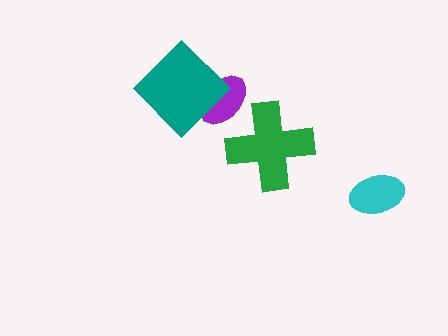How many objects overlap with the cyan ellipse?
0 objects overlap with the cyan ellipse.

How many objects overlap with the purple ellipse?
1 object overlaps with the purple ellipse.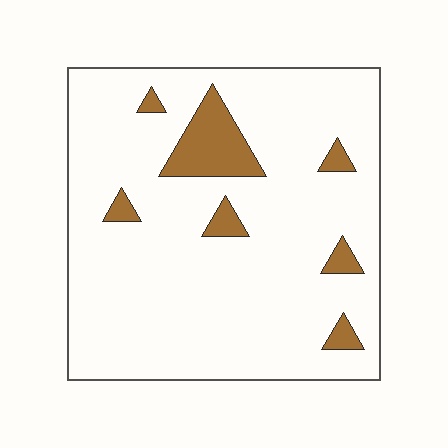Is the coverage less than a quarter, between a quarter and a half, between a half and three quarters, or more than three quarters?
Less than a quarter.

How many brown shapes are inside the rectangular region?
7.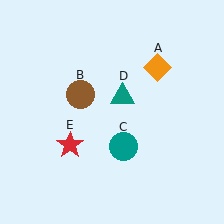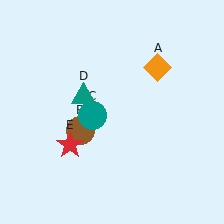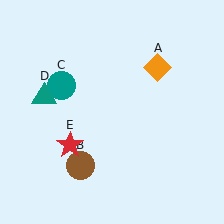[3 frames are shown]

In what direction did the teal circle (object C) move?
The teal circle (object C) moved up and to the left.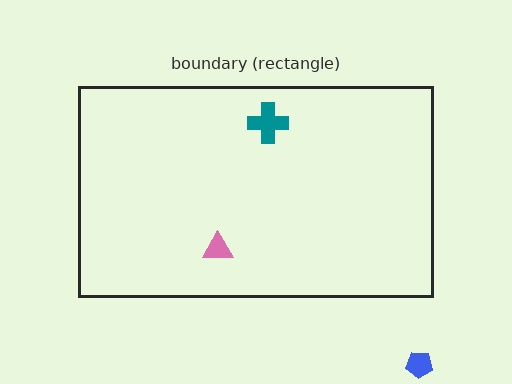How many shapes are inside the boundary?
2 inside, 1 outside.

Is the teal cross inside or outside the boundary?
Inside.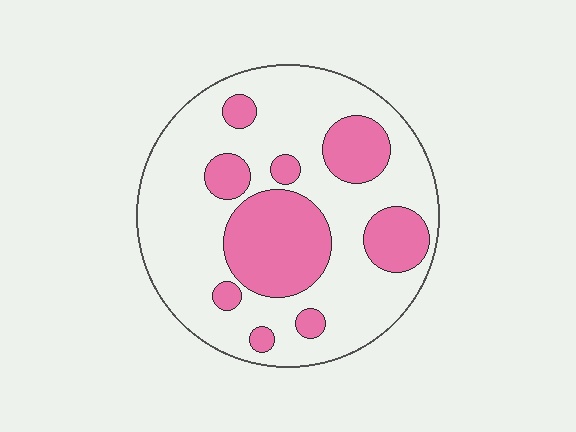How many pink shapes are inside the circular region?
9.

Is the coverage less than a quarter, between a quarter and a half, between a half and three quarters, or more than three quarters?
Between a quarter and a half.